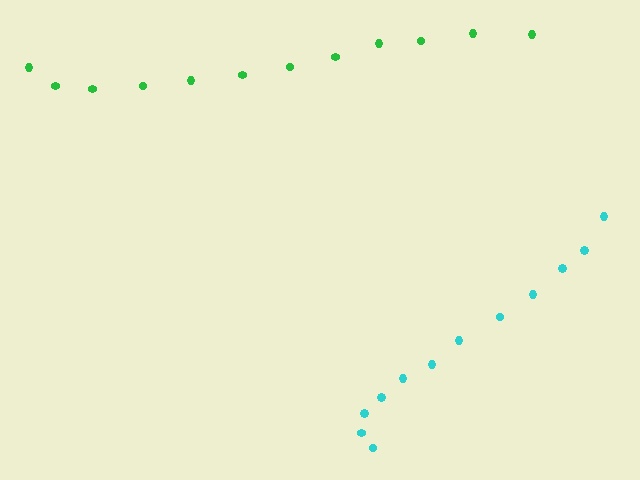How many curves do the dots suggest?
There are 2 distinct paths.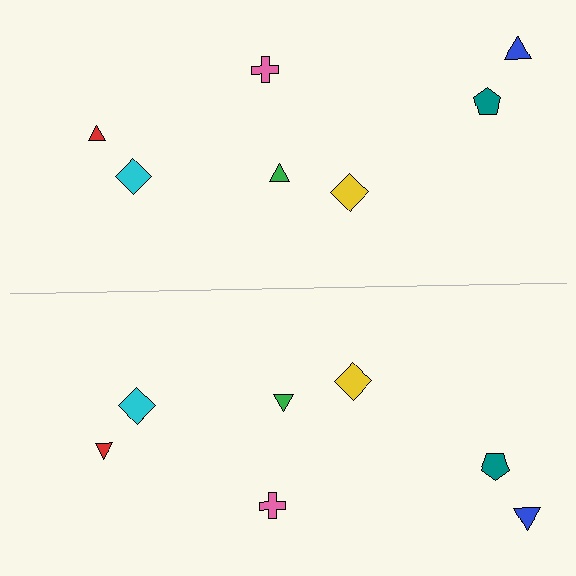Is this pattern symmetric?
Yes, this pattern has bilateral (reflection) symmetry.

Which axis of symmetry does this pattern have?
The pattern has a horizontal axis of symmetry running through the center of the image.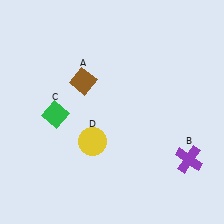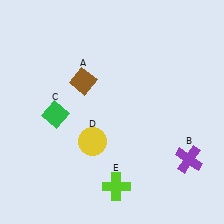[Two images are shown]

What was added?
A lime cross (E) was added in Image 2.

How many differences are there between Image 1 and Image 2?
There is 1 difference between the two images.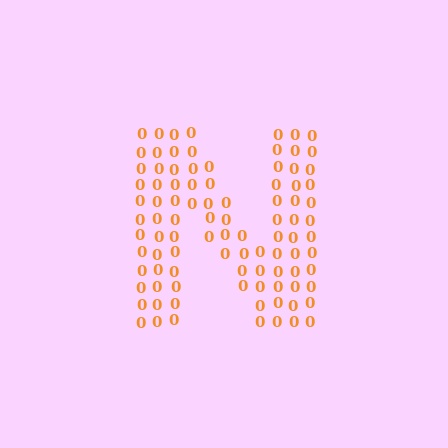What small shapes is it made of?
It is made of small digit 0's.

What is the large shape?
The large shape is the letter N.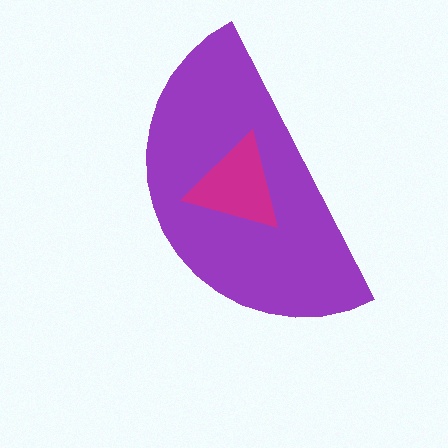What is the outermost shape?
The purple semicircle.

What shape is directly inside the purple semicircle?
The magenta triangle.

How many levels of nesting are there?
2.